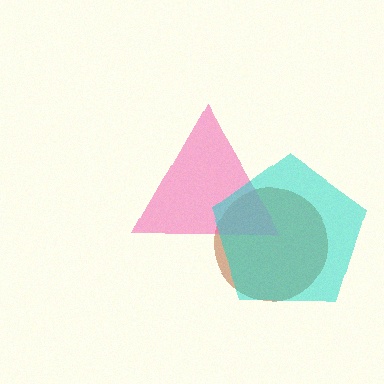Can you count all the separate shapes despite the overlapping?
Yes, there are 3 separate shapes.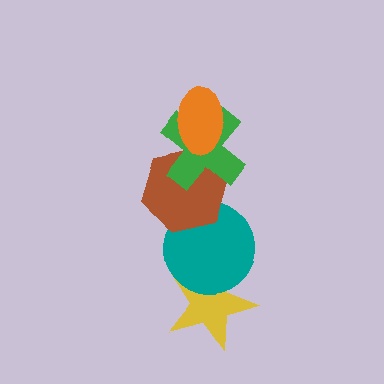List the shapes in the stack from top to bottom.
From top to bottom: the orange ellipse, the green cross, the brown hexagon, the teal circle, the yellow star.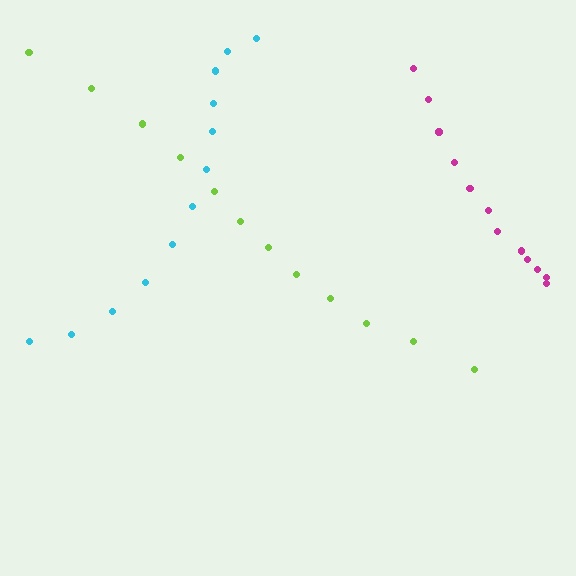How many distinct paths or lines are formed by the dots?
There are 3 distinct paths.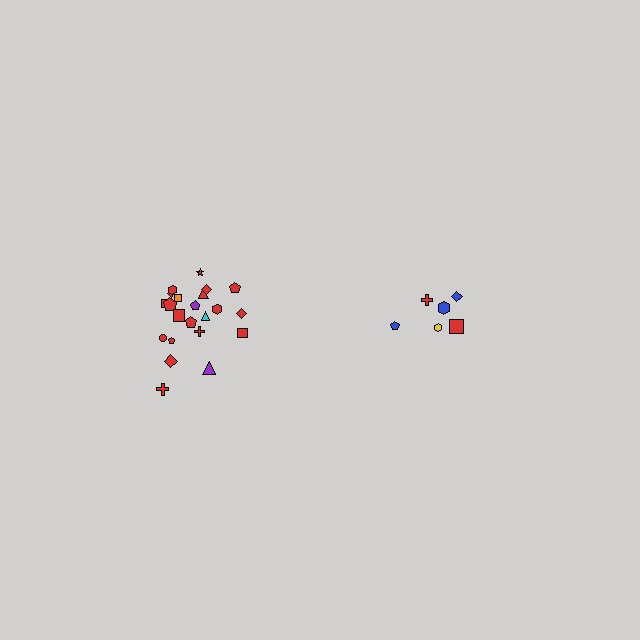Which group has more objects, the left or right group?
The left group.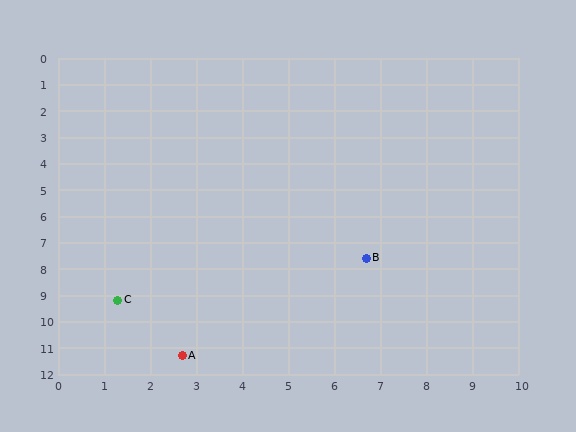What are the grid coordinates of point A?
Point A is at approximately (2.7, 11.3).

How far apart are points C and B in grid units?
Points C and B are about 5.6 grid units apart.